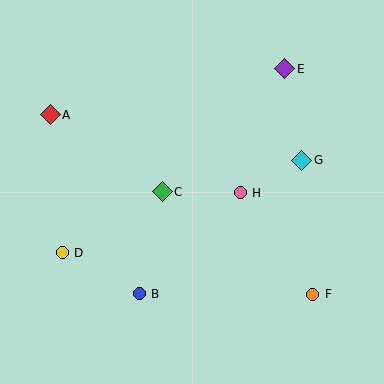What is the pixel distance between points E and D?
The distance between E and D is 289 pixels.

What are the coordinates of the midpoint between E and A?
The midpoint between E and A is at (167, 92).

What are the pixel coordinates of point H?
Point H is at (240, 193).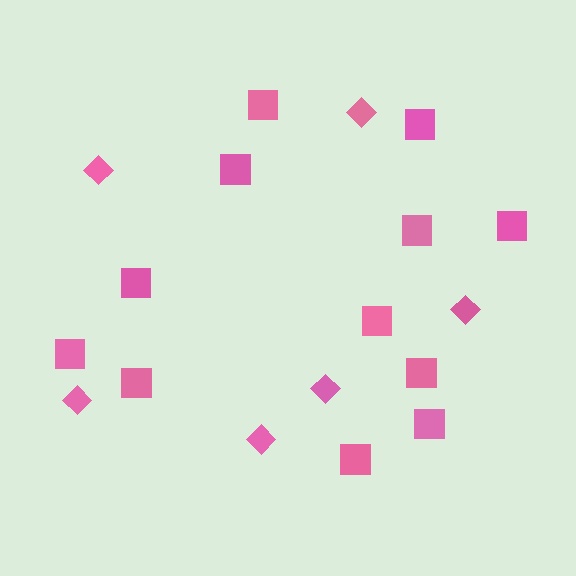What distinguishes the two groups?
There are 2 groups: one group of squares (12) and one group of diamonds (6).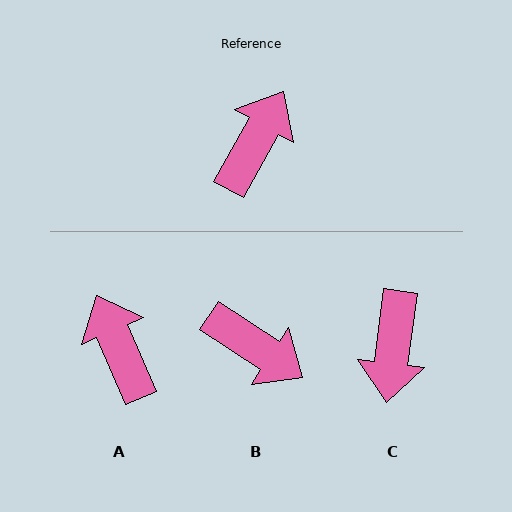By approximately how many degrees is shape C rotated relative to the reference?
Approximately 158 degrees clockwise.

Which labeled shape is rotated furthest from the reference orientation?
C, about 158 degrees away.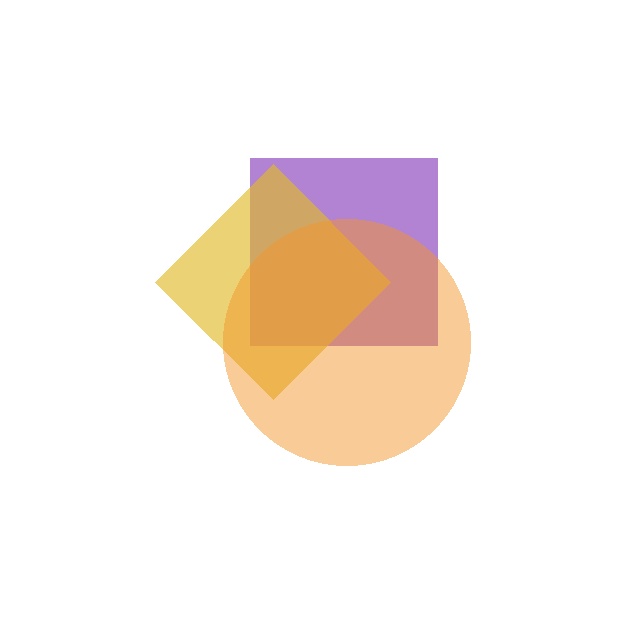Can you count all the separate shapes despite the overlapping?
Yes, there are 3 separate shapes.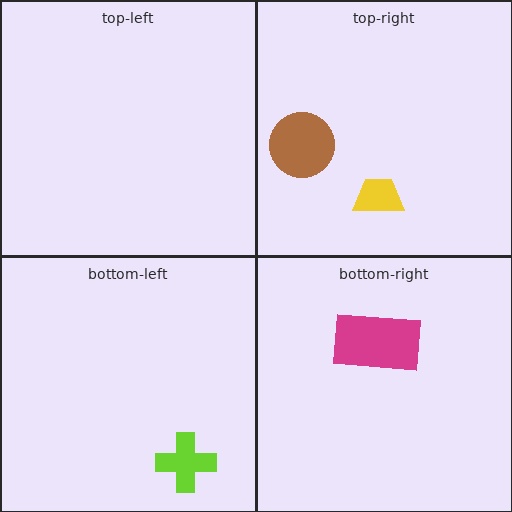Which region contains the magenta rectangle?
The bottom-right region.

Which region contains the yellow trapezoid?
The top-right region.